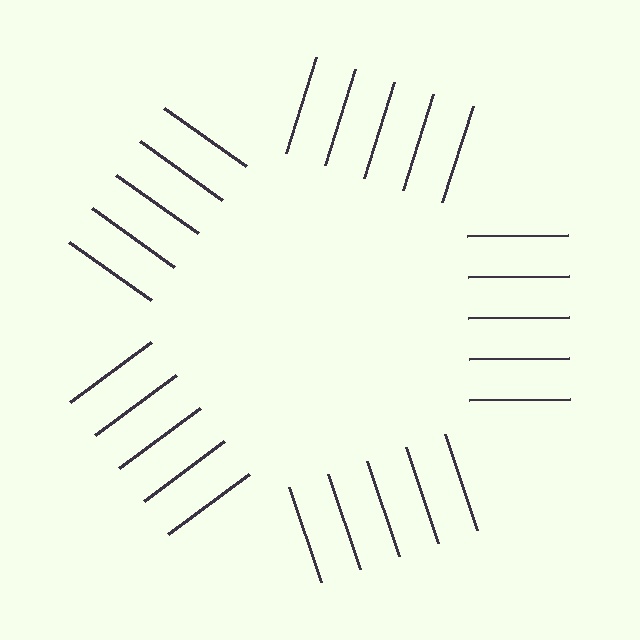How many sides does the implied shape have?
5 sides — the line-ends trace a pentagon.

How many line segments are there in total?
25 — 5 along each of the 5 edges.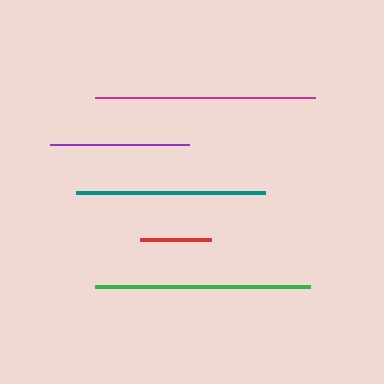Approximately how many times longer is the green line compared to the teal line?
The green line is approximately 1.1 times the length of the teal line.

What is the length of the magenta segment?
The magenta segment is approximately 220 pixels long.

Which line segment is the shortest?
The red line is the shortest at approximately 71 pixels.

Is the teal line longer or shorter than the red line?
The teal line is longer than the red line.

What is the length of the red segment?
The red segment is approximately 71 pixels long.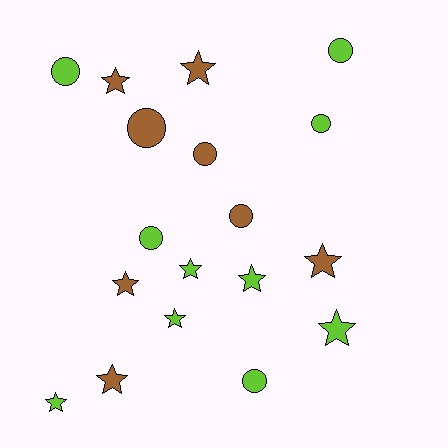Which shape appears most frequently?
Star, with 10 objects.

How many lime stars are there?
There are 5 lime stars.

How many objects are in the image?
There are 18 objects.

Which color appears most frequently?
Lime, with 10 objects.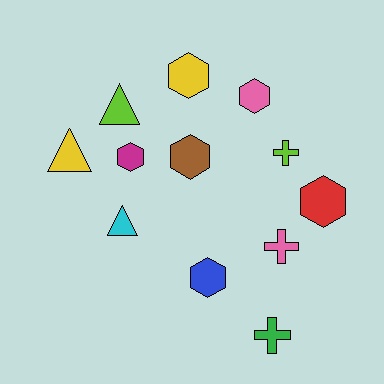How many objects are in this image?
There are 12 objects.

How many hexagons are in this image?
There are 6 hexagons.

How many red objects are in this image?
There is 1 red object.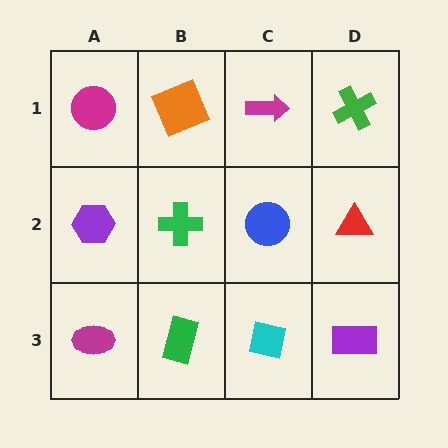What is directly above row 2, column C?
A magenta arrow.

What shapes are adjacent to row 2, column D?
A green cross (row 1, column D), a purple rectangle (row 3, column D), a blue circle (row 2, column C).